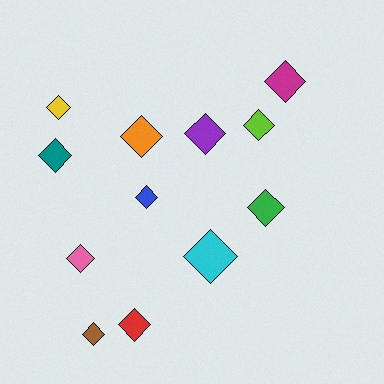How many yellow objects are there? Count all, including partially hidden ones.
There is 1 yellow object.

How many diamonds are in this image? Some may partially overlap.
There are 12 diamonds.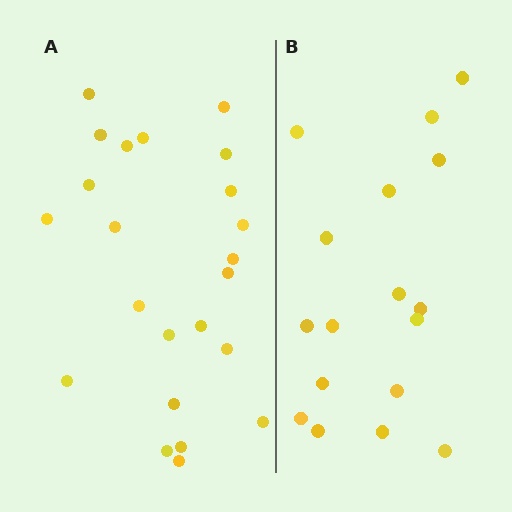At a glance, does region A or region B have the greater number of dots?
Region A (the left region) has more dots.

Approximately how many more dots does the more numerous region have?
Region A has about 6 more dots than region B.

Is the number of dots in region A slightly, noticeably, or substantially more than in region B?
Region A has noticeably more, but not dramatically so. The ratio is roughly 1.4 to 1.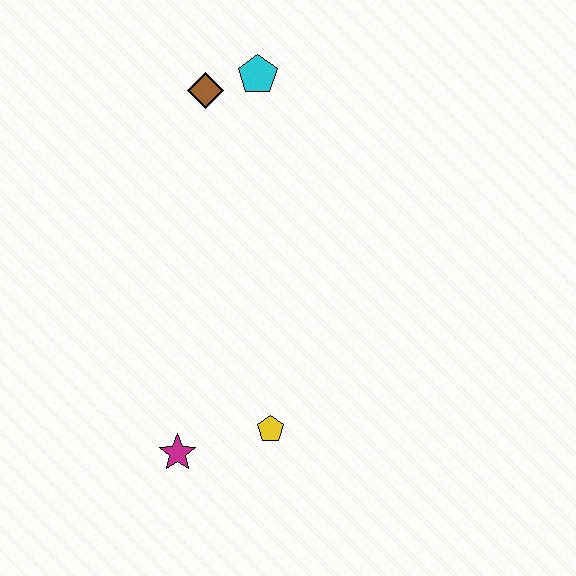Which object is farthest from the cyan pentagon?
The magenta star is farthest from the cyan pentagon.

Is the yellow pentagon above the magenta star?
Yes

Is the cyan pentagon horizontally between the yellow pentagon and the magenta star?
Yes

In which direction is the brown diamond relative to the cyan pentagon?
The brown diamond is to the left of the cyan pentagon.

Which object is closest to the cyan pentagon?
The brown diamond is closest to the cyan pentagon.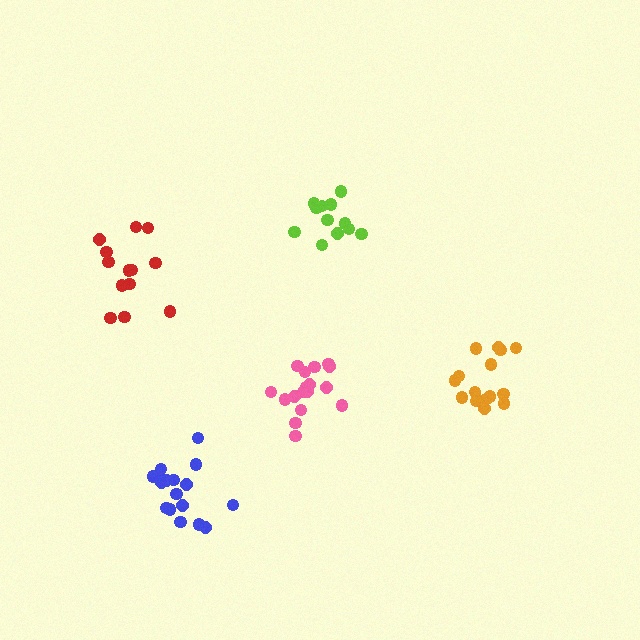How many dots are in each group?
Group 1: 17 dots, Group 2: 13 dots, Group 3: 16 dots, Group 4: 13 dots, Group 5: 17 dots (76 total).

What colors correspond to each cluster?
The clusters are colored: pink, lime, orange, red, blue.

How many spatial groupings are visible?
There are 5 spatial groupings.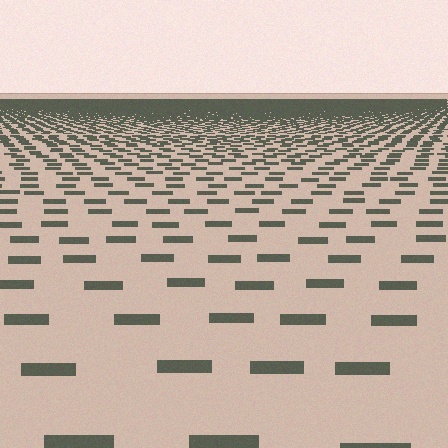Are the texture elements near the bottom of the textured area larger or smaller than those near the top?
Larger. Near the bottom, elements are closer to the viewer and appear at a bigger on-screen size.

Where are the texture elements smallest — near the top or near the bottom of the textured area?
Near the top.